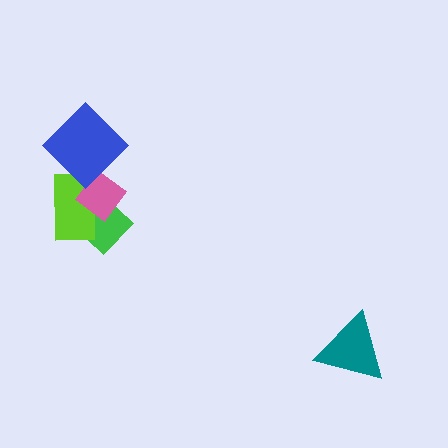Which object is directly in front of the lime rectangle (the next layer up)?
The pink diamond is directly in front of the lime rectangle.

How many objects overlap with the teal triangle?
0 objects overlap with the teal triangle.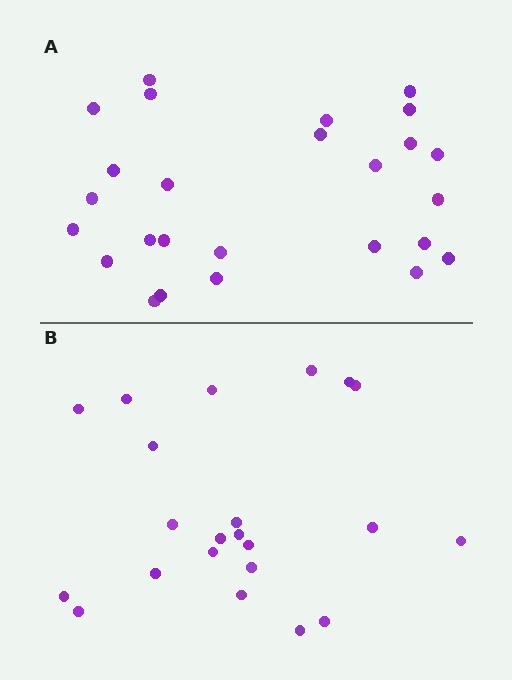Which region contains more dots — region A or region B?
Region A (the top region) has more dots.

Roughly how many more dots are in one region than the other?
Region A has about 4 more dots than region B.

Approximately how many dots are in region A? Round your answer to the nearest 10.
About 30 dots. (The exact count is 26, which rounds to 30.)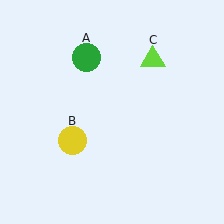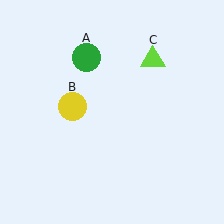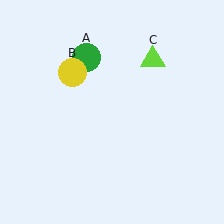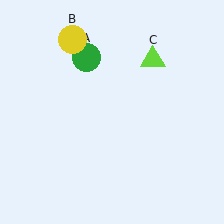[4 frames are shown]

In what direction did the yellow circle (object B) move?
The yellow circle (object B) moved up.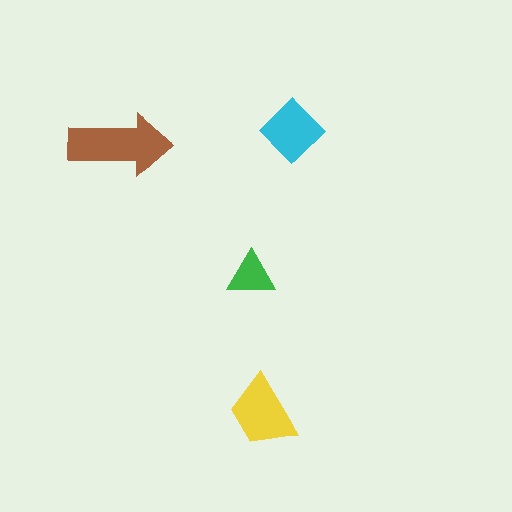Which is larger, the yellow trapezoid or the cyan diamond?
The yellow trapezoid.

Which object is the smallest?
The green triangle.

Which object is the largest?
The brown arrow.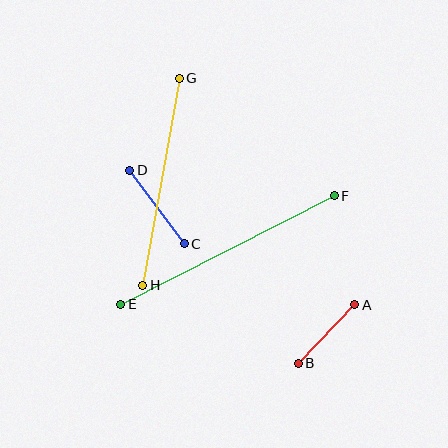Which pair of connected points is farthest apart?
Points E and F are farthest apart.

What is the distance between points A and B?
The distance is approximately 81 pixels.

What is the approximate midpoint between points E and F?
The midpoint is at approximately (228, 250) pixels.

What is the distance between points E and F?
The distance is approximately 239 pixels.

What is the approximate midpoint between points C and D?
The midpoint is at approximately (157, 207) pixels.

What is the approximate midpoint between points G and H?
The midpoint is at approximately (161, 182) pixels.